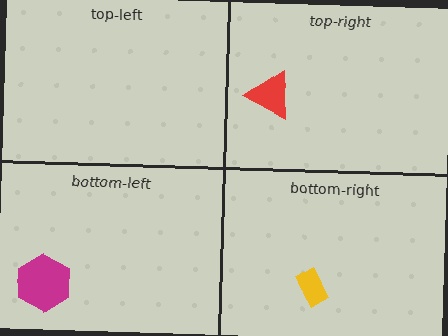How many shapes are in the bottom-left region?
1.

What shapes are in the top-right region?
The red triangle.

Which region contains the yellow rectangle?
The bottom-right region.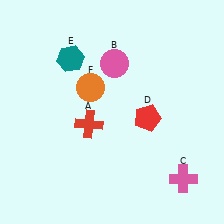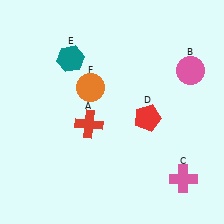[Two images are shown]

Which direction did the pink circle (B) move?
The pink circle (B) moved right.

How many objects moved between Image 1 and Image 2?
1 object moved between the two images.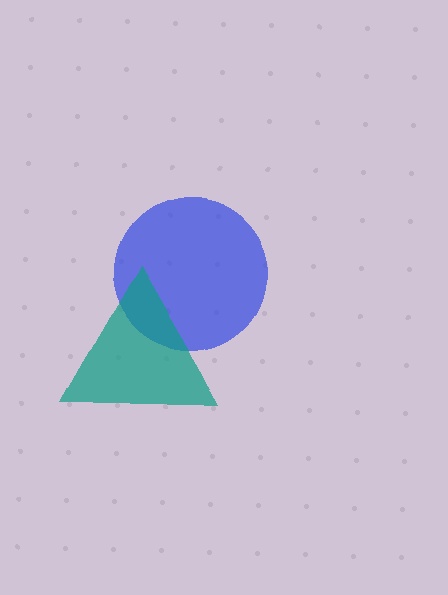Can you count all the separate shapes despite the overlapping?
Yes, there are 2 separate shapes.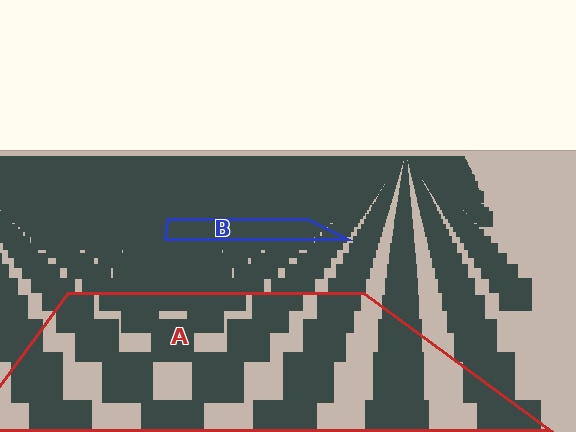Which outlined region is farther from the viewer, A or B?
Region B is farther from the viewer — the texture elements inside it appear smaller and more densely packed.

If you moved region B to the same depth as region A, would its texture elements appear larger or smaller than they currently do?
They would appear larger. At a closer depth, the same texture elements are projected at a bigger on-screen size.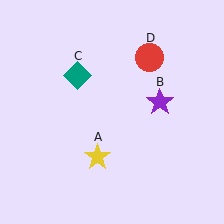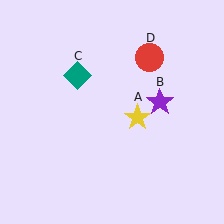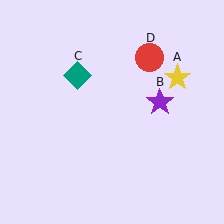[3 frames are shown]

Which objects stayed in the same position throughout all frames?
Purple star (object B) and teal diamond (object C) and red circle (object D) remained stationary.